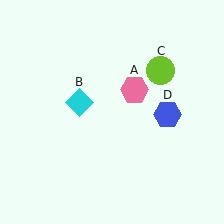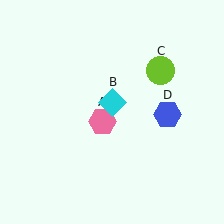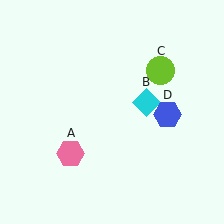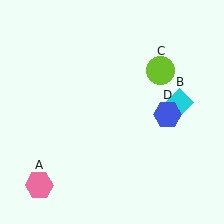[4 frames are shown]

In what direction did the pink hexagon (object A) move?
The pink hexagon (object A) moved down and to the left.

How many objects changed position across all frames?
2 objects changed position: pink hexagon (object A), cyan diamond (object B).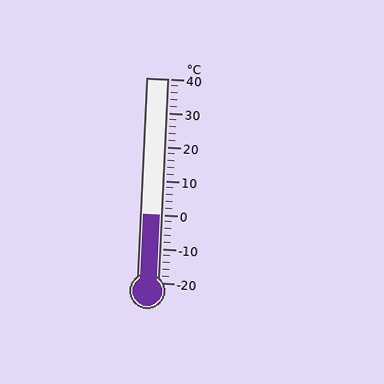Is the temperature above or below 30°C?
The temperature is below 30°C.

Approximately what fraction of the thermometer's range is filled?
The thermometer is filled to approximately 35% of its range.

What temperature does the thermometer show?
The thermometer shows approximately 0°C.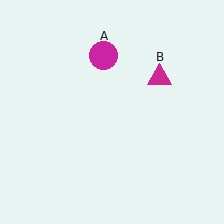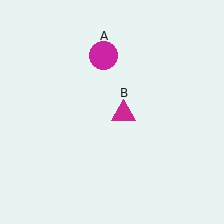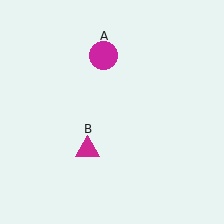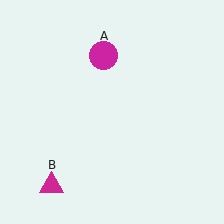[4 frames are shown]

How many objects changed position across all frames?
1 object changed position: magenta triangle (object B).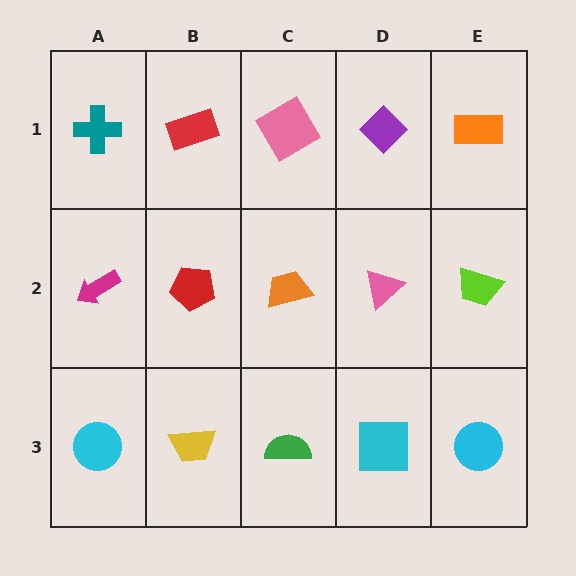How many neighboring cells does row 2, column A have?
3.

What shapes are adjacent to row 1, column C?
An orange trapezoid (row 2, column C), a red rectangle (row 1, column B), a purple diamond (row 1, column D).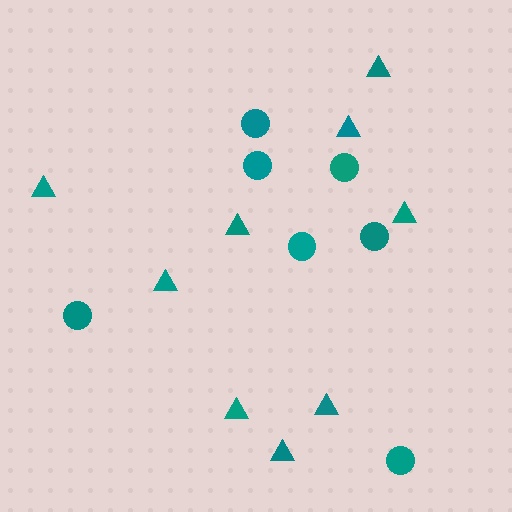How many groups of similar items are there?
There are 2 groups: one group of circles (7) and one group of triangles (9).